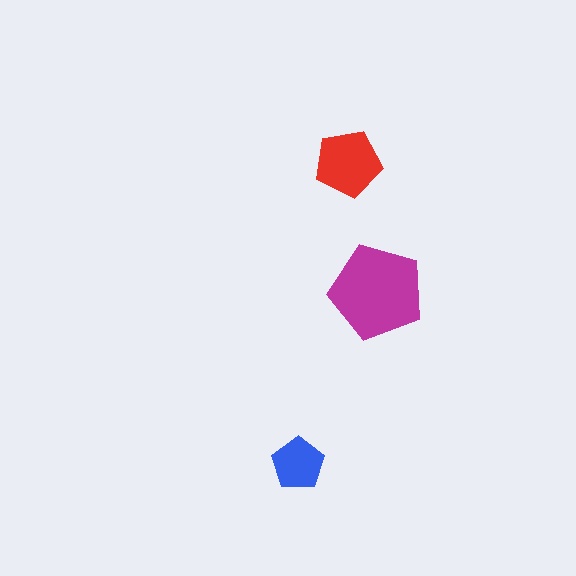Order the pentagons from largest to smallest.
the magenta one, the red one, the blue one.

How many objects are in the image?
There are 3 objects in the image.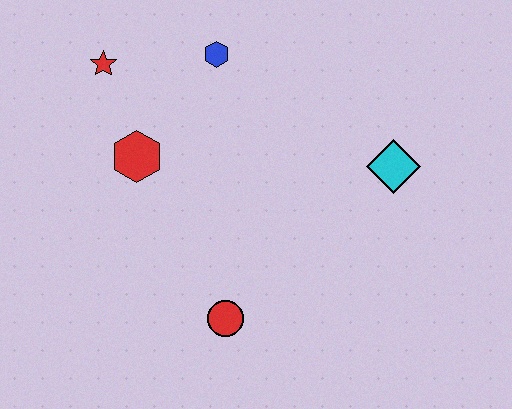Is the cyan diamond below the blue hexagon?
Yes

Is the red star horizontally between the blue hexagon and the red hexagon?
No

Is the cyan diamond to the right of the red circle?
Yes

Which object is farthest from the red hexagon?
The cyan diamond is farthest from the red hexagon.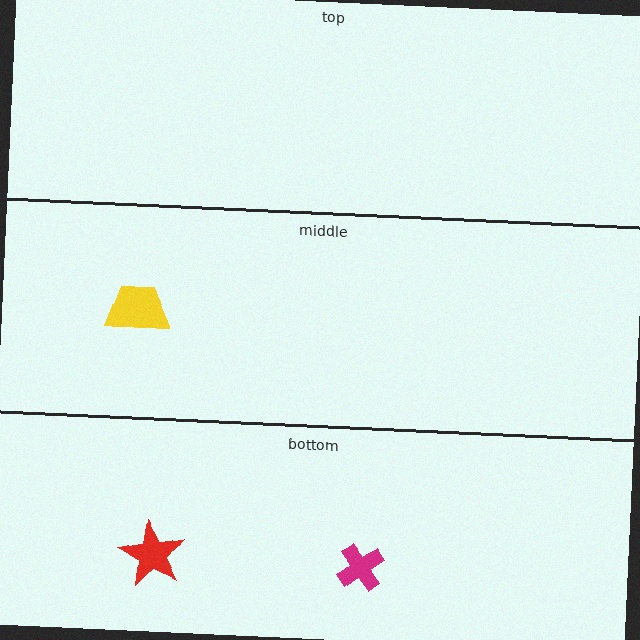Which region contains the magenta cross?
The bottom region.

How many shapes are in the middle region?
1.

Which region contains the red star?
The bottom region.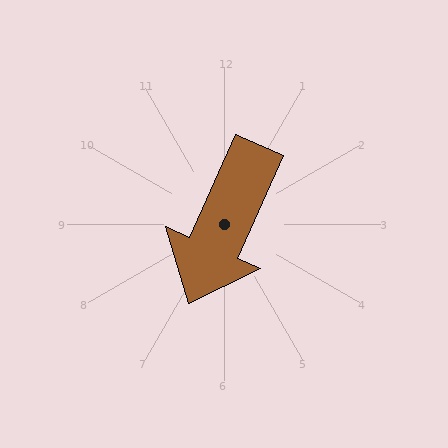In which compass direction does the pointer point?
Southwest.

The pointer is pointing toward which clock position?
Roughly 7 o'clock.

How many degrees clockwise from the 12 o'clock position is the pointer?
Approximately 204 degrees.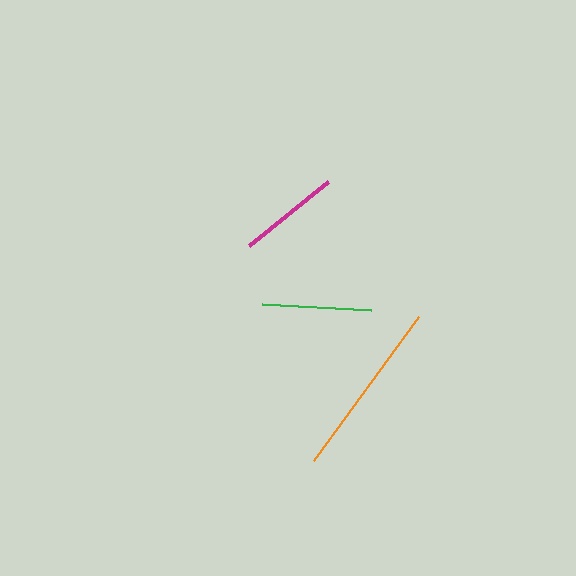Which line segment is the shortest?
The magenta line is the shortest at approximately 102 pixels.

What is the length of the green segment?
The green segment is approximately 109 pixels long.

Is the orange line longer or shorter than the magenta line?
The orange line is longer than the magenta line.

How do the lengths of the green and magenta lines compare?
The green and magenta lines are approximately the same length.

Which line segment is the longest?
The orange line is the longest at approximately 178 pixels.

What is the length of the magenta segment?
The magenta segment is approximately 102 pixels long.